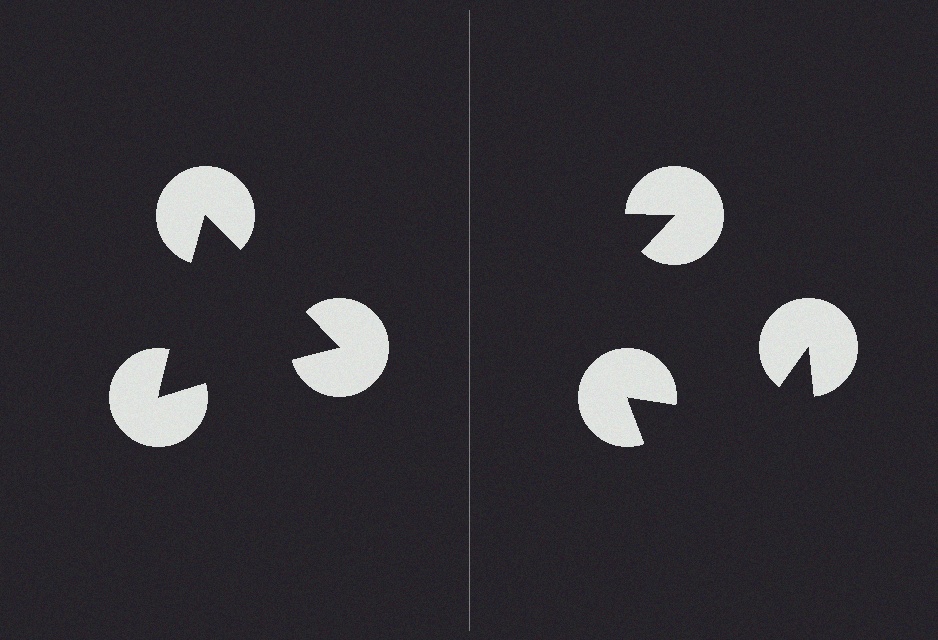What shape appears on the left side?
An illusory triangle.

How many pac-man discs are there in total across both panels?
6 — 3 on each side.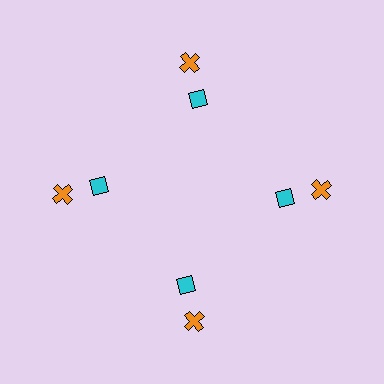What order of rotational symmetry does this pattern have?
This pattern has 4-fold rotational symmetry.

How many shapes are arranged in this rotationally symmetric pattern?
There are 8 shapes, arranged in 4 groups of 2.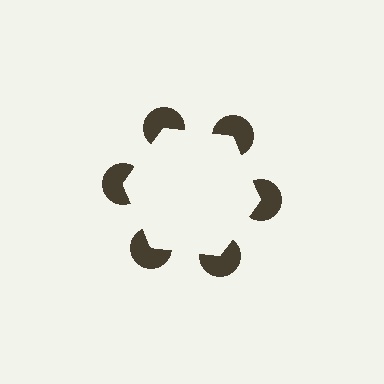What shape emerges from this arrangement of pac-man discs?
An illusory hexagon — its edges are inferred from the aligned wedge cuts in the pac-man discs, not physically drawn.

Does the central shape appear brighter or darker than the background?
It typically appears slightly brighter than the background, even though no actual brightness change is drawn.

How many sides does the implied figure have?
6 sides.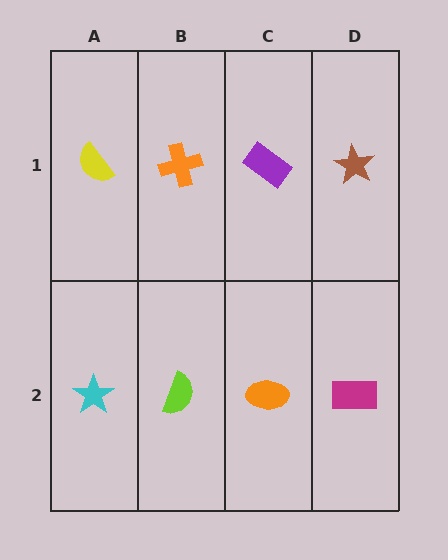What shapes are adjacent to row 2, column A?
A yellow semicircle (row 1, column A), a lime semicircle (row 2, column B).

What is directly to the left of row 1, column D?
A purple rectangle.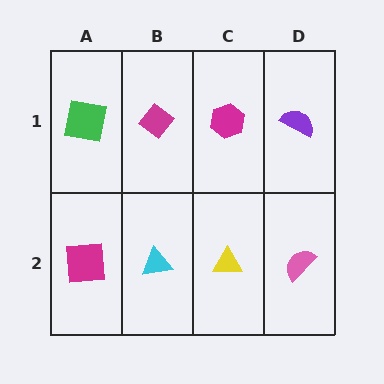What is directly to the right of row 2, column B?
A yellow triangle.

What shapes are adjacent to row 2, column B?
A magenta diamond (row 1, column B), a magenta square (row 2, column A), a yellow triangle (row 2, column C).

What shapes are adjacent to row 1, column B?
A cyan triangle (row 2, column B), a green square (row 1, column A), a magenta hexagon (row 1, column C).